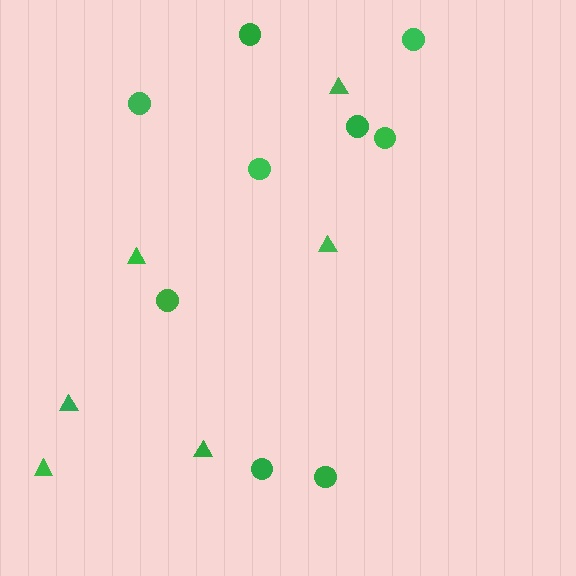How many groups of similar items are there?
There are 2 groups: one group of circles (9) and one group of triangles (6).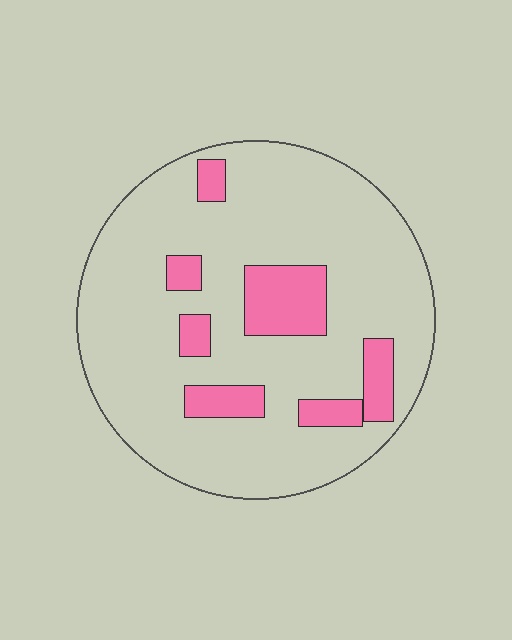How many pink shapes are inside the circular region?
7.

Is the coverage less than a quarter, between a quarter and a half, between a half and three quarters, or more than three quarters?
Less than a quarter.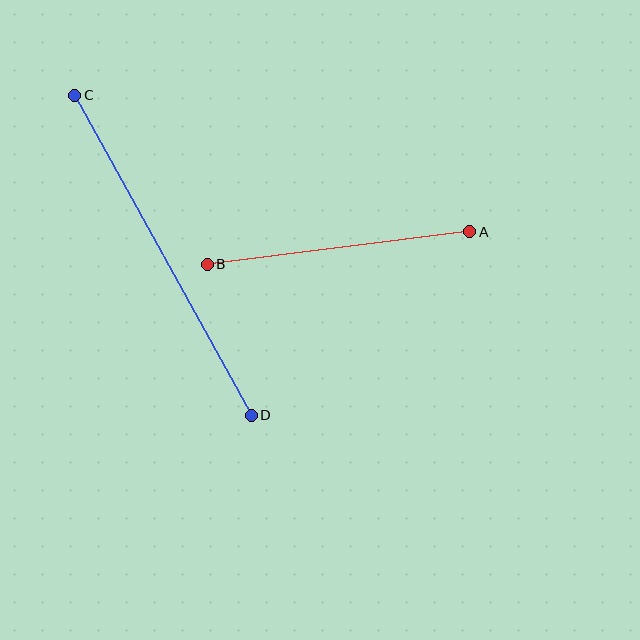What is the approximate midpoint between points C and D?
The midpoint is at approximately (163, 255) pixels.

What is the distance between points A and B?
The distance is approximately 265 pixels.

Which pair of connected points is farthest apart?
Points C and D are farthest apart.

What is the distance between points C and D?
The distance is approximately 365 pixels.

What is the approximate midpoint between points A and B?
The midpoint is at approximately (338, 248) pixels.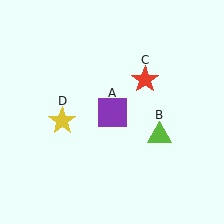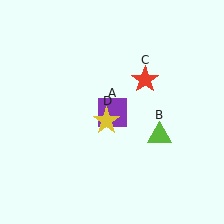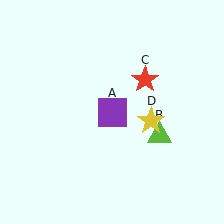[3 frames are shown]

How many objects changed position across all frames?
1 object changed position: yellow star (object D).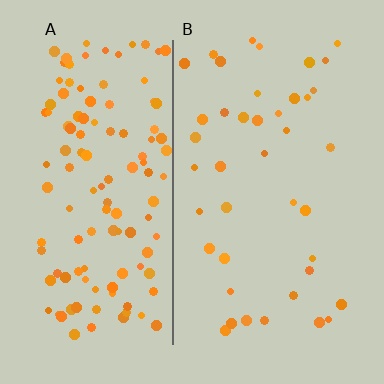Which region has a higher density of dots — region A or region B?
A (the left).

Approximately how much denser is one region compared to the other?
Approximately 3.0× — region A over region B.